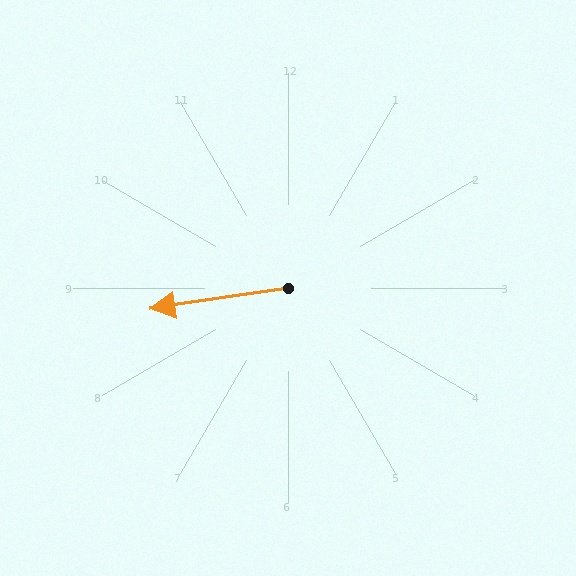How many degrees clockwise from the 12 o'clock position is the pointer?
Approximately 261 degrees.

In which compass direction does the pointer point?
West.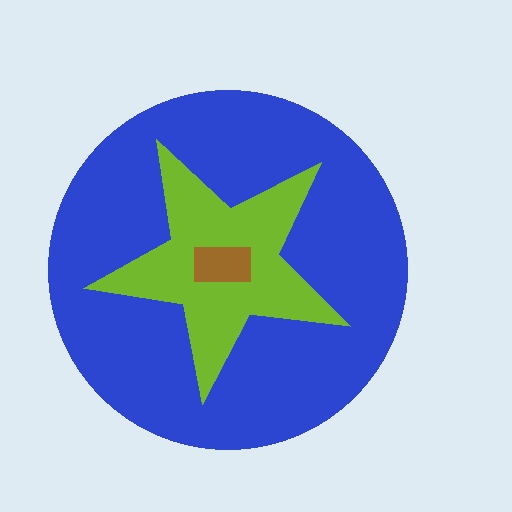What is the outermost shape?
The blue circle.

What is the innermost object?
The brown rectangle.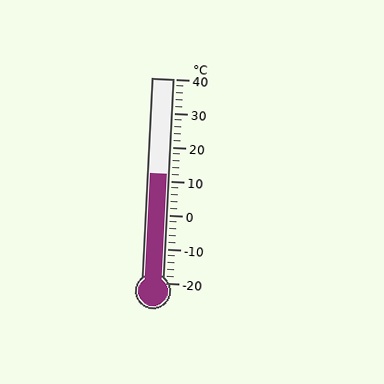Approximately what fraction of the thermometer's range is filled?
The thermometer is filled to approximately 55% of its range.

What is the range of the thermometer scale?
The thermometer scale ranges from -20°C to 40°C.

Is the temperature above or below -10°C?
The temperature is above -10°C.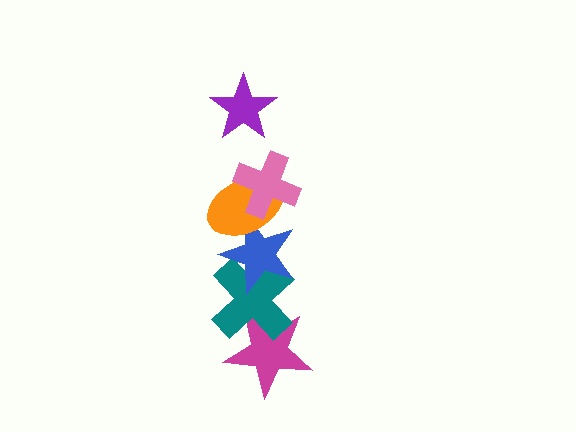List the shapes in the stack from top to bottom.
From top to bottom: the purple star, the pink cross, the orange ellipse, the blue star, the teal cross, the magenta star.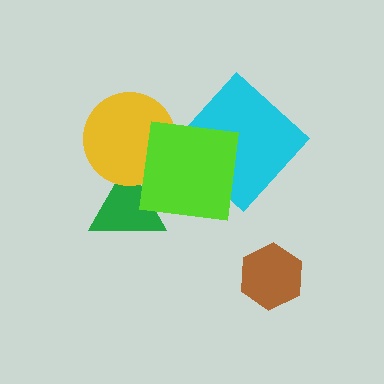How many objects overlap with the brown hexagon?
0 objects overlap with the brown hexagon.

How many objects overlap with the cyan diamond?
1 object overlaps with the cyan diamond.